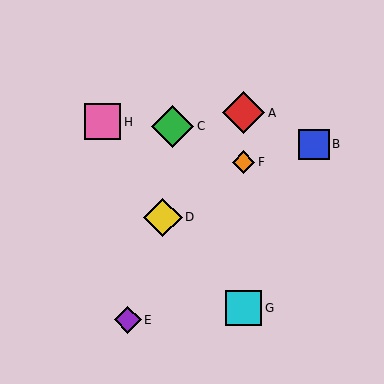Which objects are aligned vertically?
Objects A, F, G are aligned vertically.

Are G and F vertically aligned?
Yes, both are at x≈244.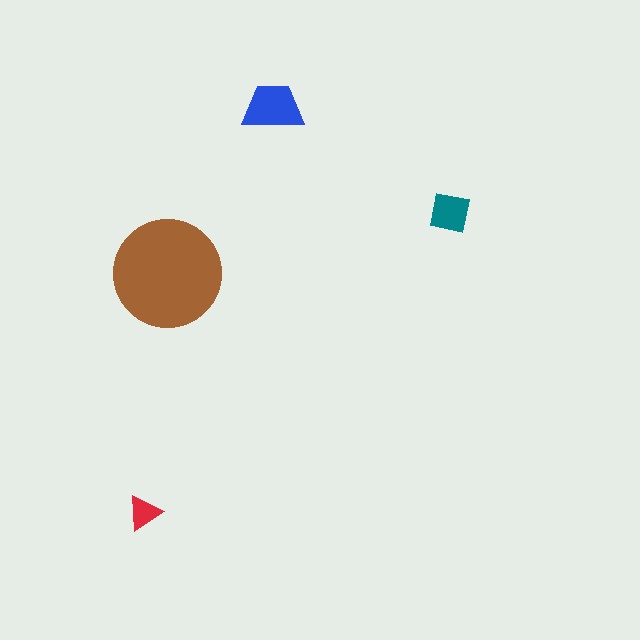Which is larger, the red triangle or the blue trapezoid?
The blue trapezoid.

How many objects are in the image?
There are 4 objects in the image.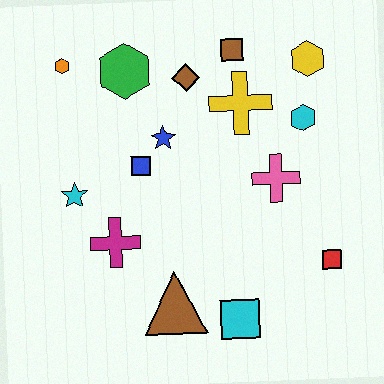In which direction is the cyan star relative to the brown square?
The cyan star is to the left of the brown square.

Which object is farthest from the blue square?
The red square is farthest from the blue square.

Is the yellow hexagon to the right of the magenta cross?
Yes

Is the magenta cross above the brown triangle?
Yes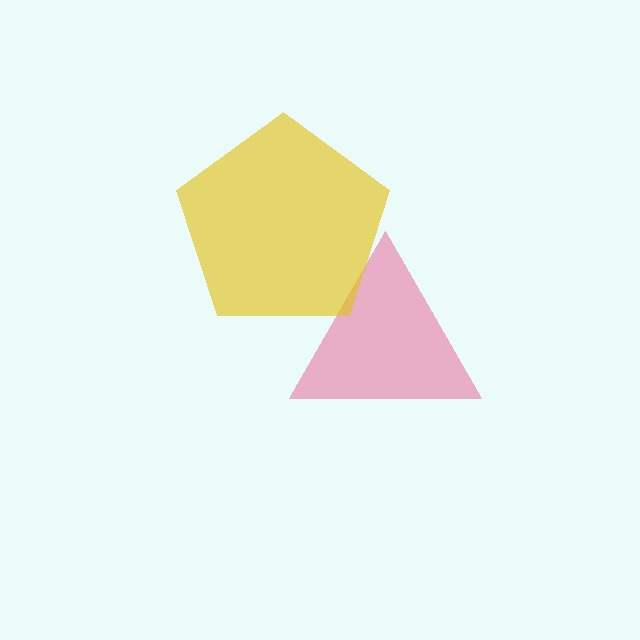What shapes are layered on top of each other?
The layered shapes are: a pink triangle, a yellow pentagon.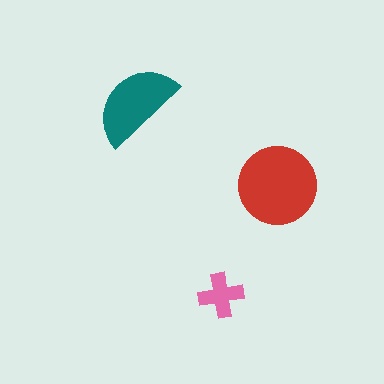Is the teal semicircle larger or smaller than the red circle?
Smaller.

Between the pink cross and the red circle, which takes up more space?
The red circle.